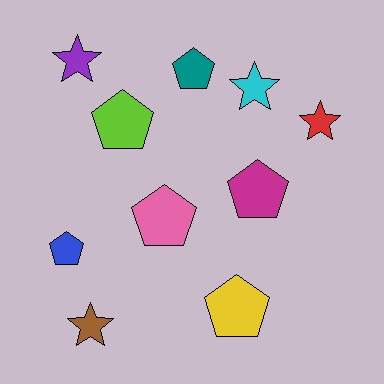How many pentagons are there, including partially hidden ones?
There are 6 pentagons.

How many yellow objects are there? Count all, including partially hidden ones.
There is 1 yellow object.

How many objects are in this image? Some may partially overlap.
There are 10 objects.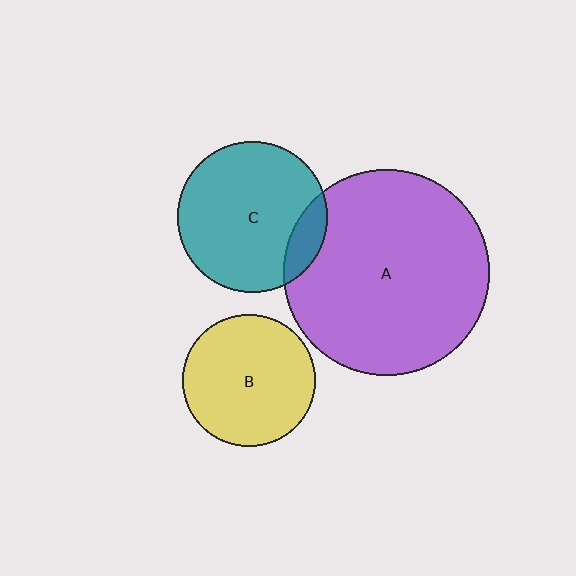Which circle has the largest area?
Circle A (purple).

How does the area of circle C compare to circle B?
Approximately 1.3 times.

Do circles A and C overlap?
Yes.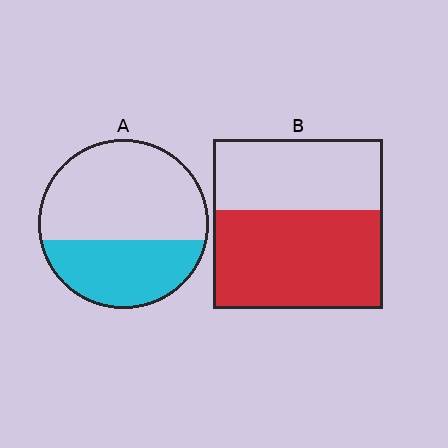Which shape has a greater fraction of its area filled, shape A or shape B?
Shape B.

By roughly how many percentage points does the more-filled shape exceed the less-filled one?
By roughly 20 percentage points (B over A).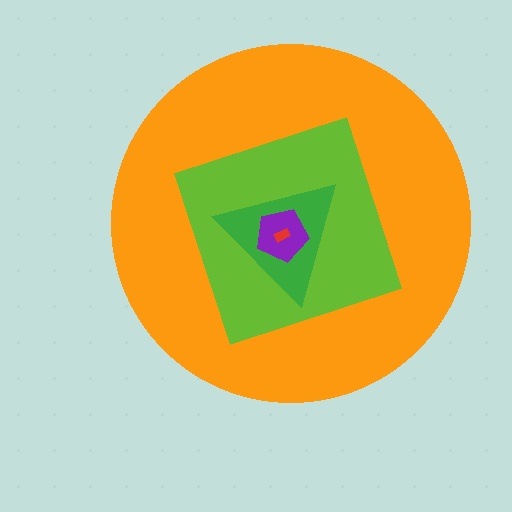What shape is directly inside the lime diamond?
The green triangle.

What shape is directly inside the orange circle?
The lime diamond.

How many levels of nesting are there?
5.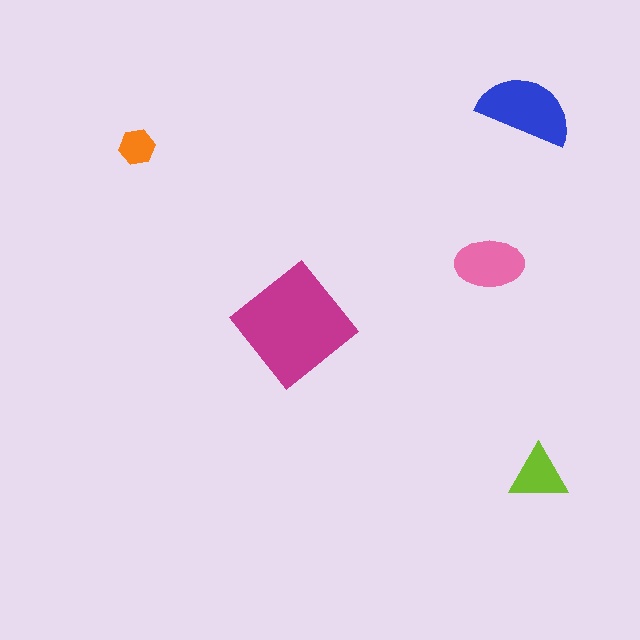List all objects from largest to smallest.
The magenta diamond, the blue semicircle, the pink ellipse, the lime triangle, the orange hexagon.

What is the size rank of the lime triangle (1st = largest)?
4th.